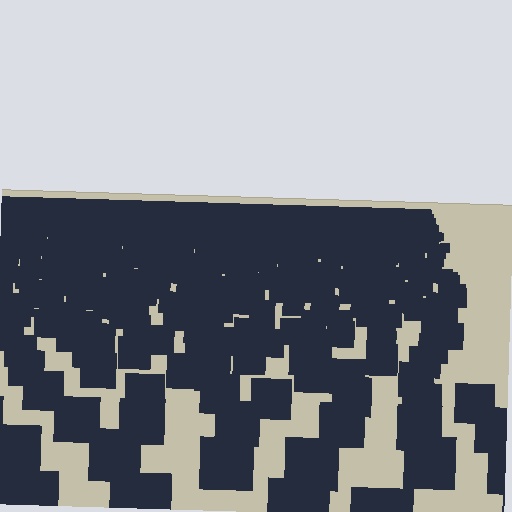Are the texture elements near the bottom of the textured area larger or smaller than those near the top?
Larger. Near the bottom, elements are closer to the viewer and appear at a bigger on-screen size.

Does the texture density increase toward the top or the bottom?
Density increases toward the top.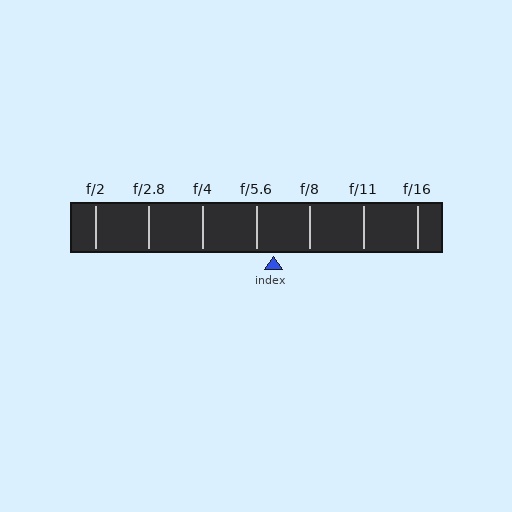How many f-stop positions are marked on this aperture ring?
There are 7 f-stop positions marked.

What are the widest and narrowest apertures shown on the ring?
The widest aperture shown is f/2 and the narrowest is f/16.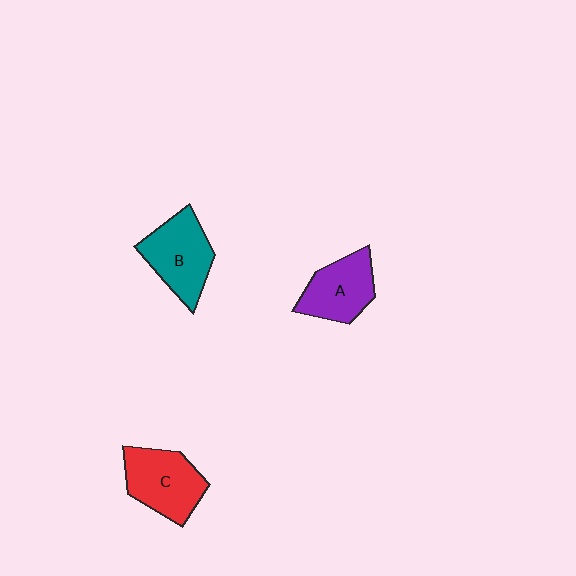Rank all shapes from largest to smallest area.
From largest to smallest: C (red), B (teal), A (purple).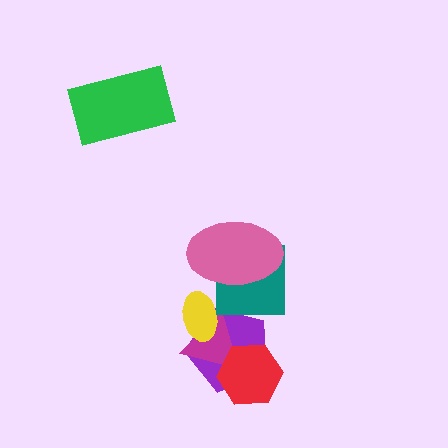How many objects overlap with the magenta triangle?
3 objects overlap with the magenta triangle.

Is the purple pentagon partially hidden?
Yes, it is partially covered by another shape.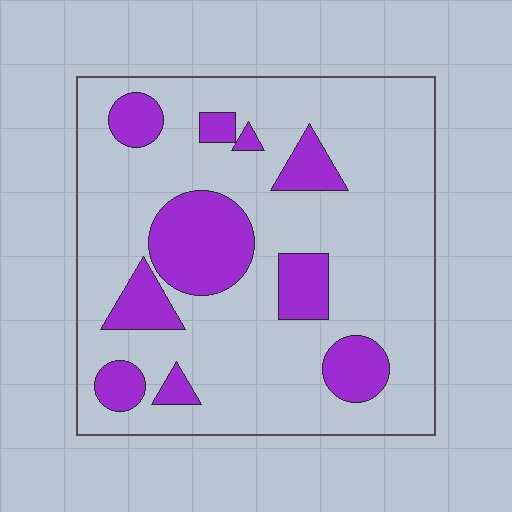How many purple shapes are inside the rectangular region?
10.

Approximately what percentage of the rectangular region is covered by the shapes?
Approximately 25%.